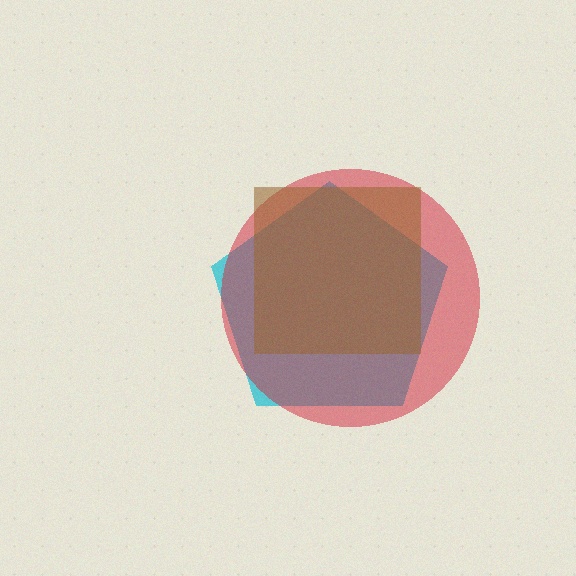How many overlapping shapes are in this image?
There are 3 overlapping shapes in the image.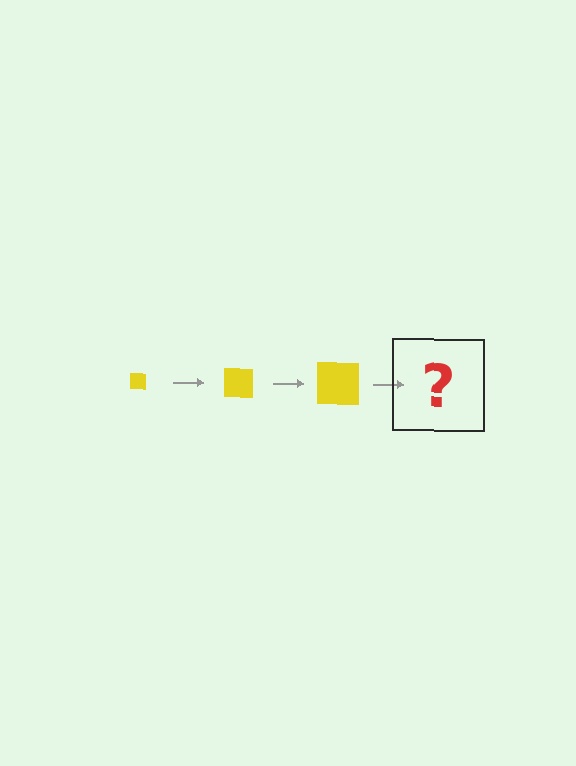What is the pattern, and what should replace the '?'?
The pattern is that the square gets progressively larger each step. The '?' should be a yellow square, larger than the previous one.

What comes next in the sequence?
The next element should be a yellow square, larger than the previous one.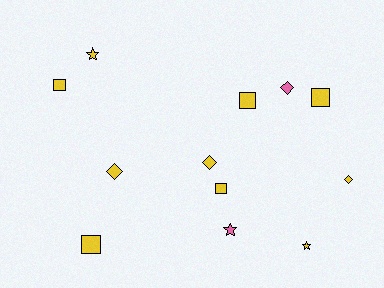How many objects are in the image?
There are 12 objects.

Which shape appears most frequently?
Square, with 5 objects.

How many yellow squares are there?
There are 5 yellow squares.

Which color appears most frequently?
Yellow, with 10 objects.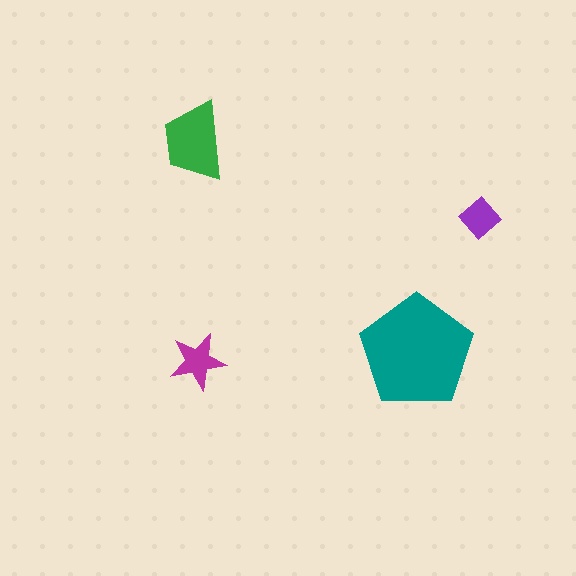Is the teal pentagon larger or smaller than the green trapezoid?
Larger.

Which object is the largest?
The teal pentagon.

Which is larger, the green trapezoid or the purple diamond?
The green trapezoid.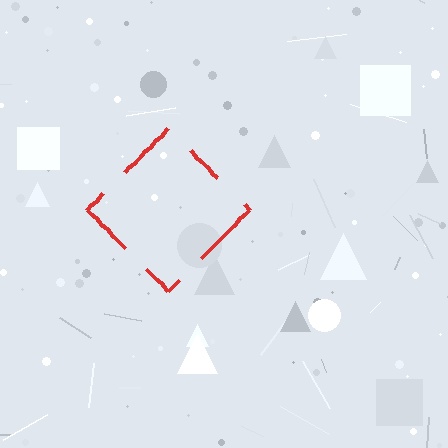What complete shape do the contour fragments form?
The contour fragments form a diamond.